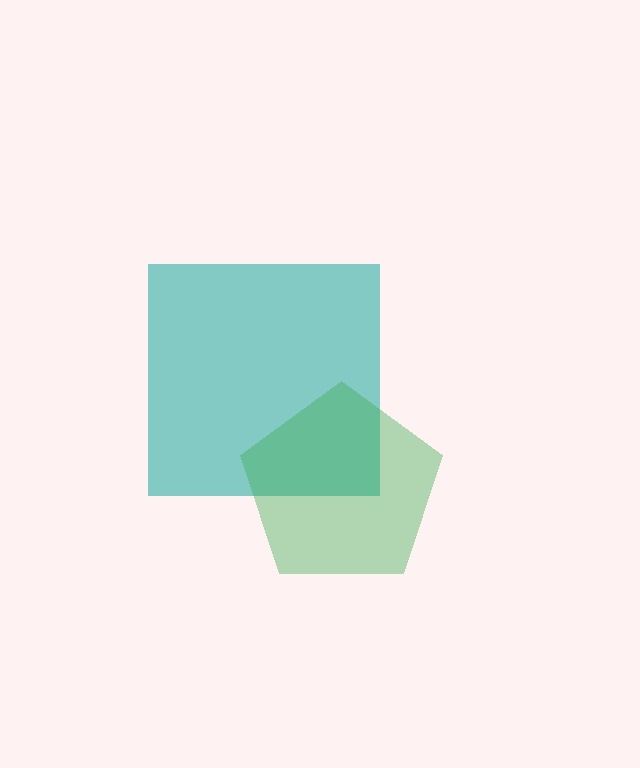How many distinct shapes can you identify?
There are 2 distinct shapes: a teal square, a green pentagon.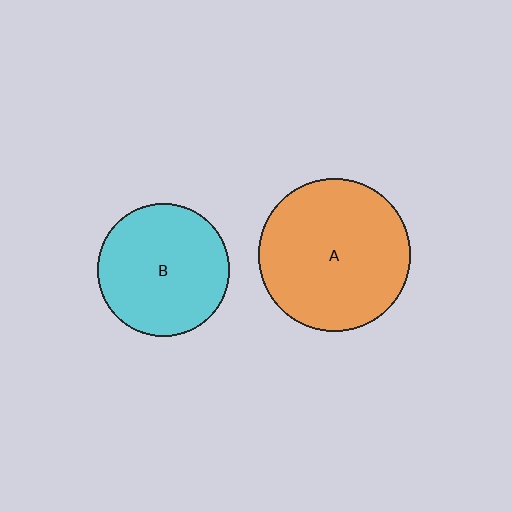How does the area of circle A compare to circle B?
Approximately 1.3 times.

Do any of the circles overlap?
No, none of the circles overlap.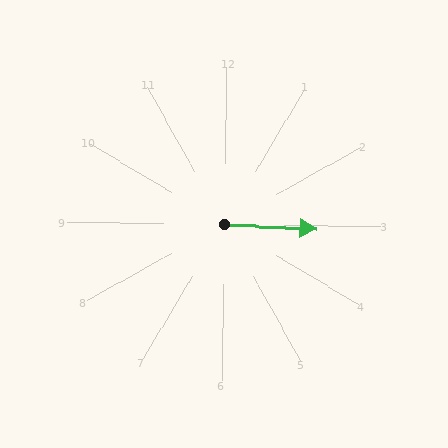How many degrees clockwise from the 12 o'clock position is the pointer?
Approximately 92 degrees.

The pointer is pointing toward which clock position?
Roughly 3 o'clock.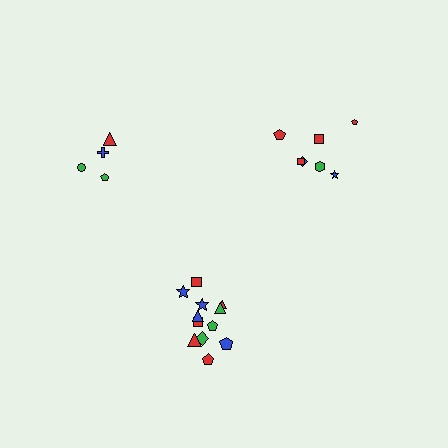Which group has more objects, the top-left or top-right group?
The top-right group.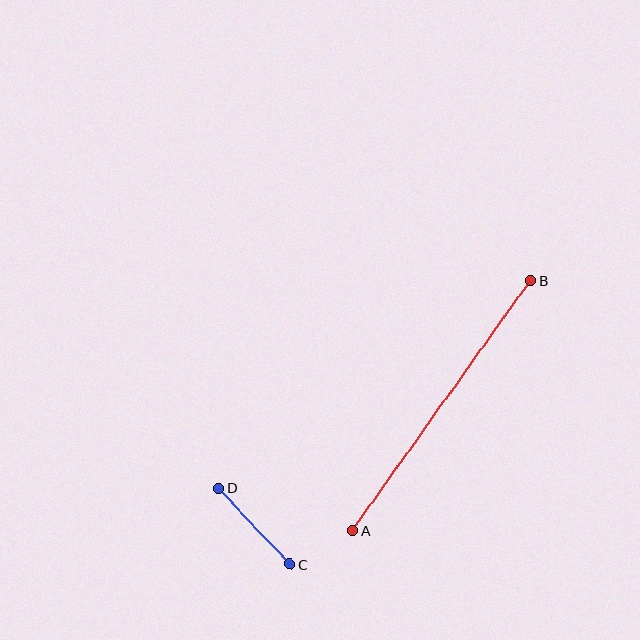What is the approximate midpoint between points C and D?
The midpoint is at approximately (254, 526) pixels.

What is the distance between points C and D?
The distance is approximately 104 pixels.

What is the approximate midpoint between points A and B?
The midpoint is at approximately (442, 405) pixels.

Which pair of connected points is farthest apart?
Points A and B are farthest apart.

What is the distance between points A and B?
The distance is approximately 306 pixels.